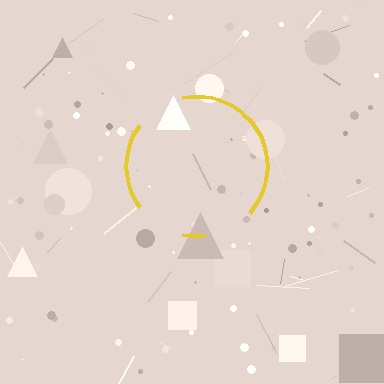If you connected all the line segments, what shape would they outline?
They would outline a circle.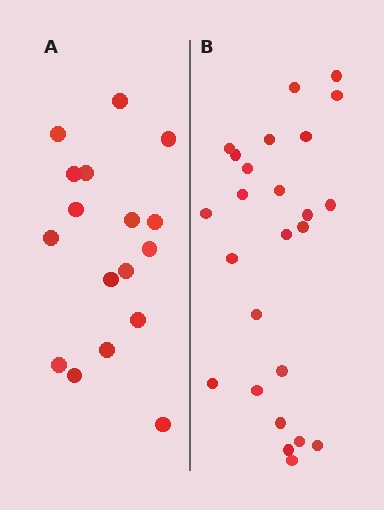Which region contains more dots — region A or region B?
Region B (the right region) has more dots.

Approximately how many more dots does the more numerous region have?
Region B has roughly 8 or so more dots than region A.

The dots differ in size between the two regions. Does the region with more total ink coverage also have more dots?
No. Region A has more total ink coverage because its dots are larger, but region B actually contains more individual dots. Total area can be misleading — the number of items is what matters here.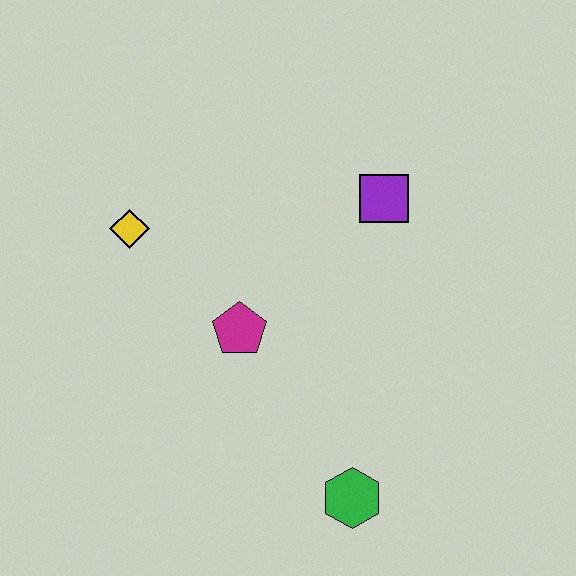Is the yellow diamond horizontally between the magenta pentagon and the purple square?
No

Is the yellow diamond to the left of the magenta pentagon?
Yes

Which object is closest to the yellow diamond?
The magenta pentagon is closest to the yellow diamond.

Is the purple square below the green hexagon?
No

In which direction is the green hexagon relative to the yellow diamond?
The green hexagon is below the yellow diamond.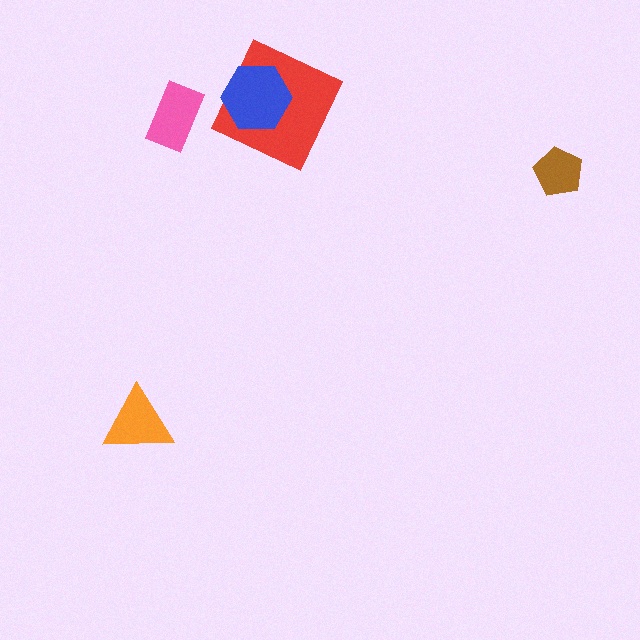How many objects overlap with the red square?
1 object overlaps with the red square.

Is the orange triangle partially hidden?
No, no other shape covers it.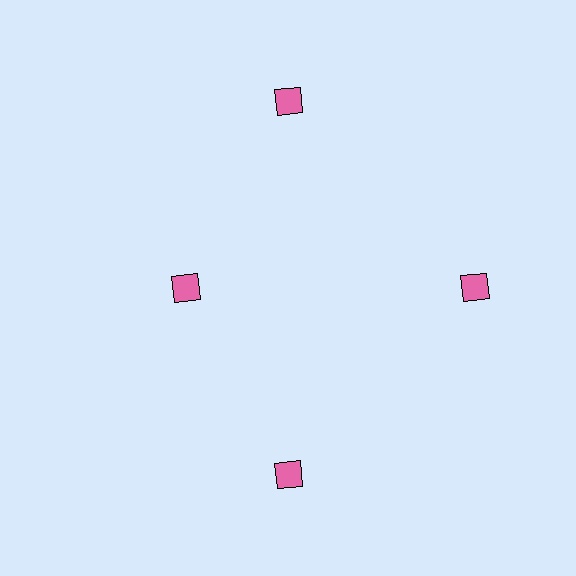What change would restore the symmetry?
The symmetry would be restored by moving it outward, back onto the ring so that all 4 diamonds sit at equal angles and equal distance from the center.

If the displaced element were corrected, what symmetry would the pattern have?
It would have 4-fold rotational symmetry — the pattern would map onto itself every 90 degrees.